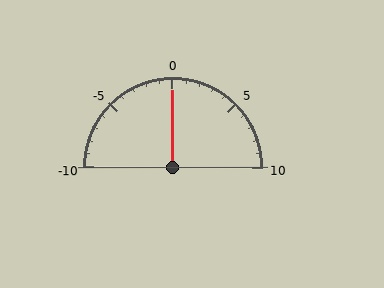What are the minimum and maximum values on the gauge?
The gauge ranges from -10 to 10.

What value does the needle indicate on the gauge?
The needle indicates approximately 0.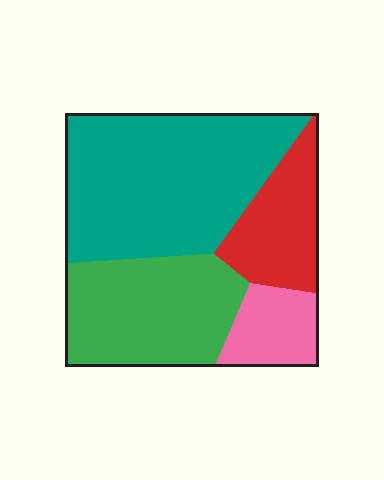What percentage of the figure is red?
Red covers 16% of the figure.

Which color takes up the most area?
Teal, at roughly 45%.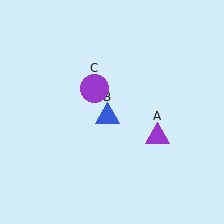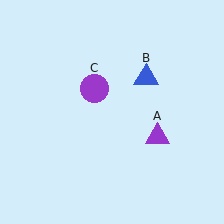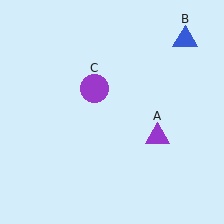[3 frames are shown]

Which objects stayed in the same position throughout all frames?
Purple triangle (object A) and purple circle (object C) remained stationary.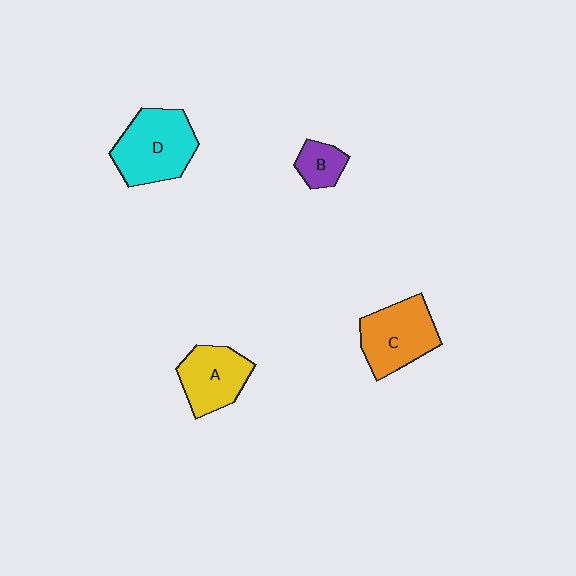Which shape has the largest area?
Shape D (cyan).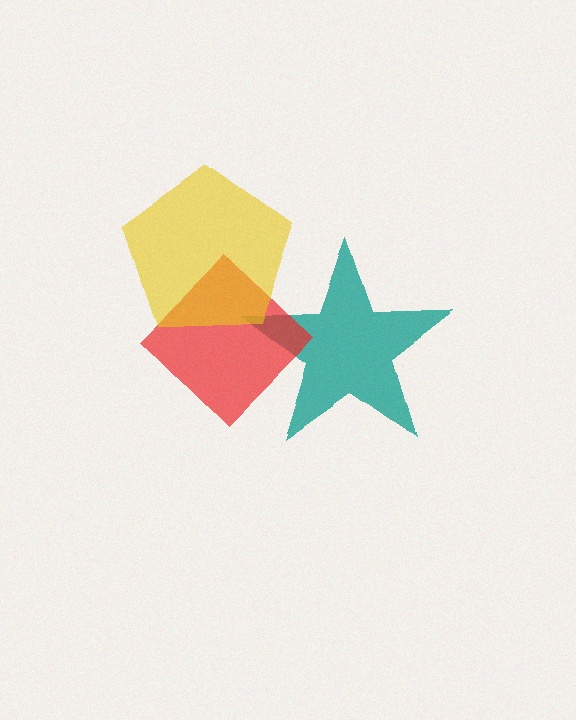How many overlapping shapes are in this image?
There are 3 overlapping shapes in the image.